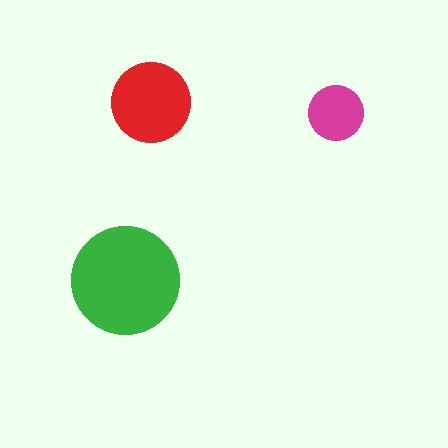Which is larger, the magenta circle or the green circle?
The green one.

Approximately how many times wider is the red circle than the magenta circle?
About 1.5 times wider.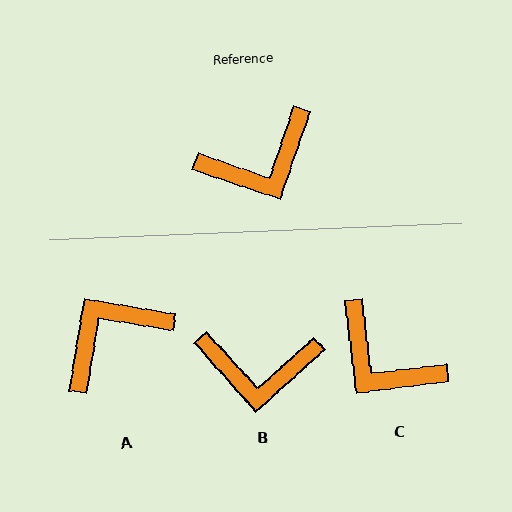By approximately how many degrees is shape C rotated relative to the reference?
Approximately 64 degrees clockwise.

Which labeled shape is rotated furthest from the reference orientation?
A, about 170 degrees away.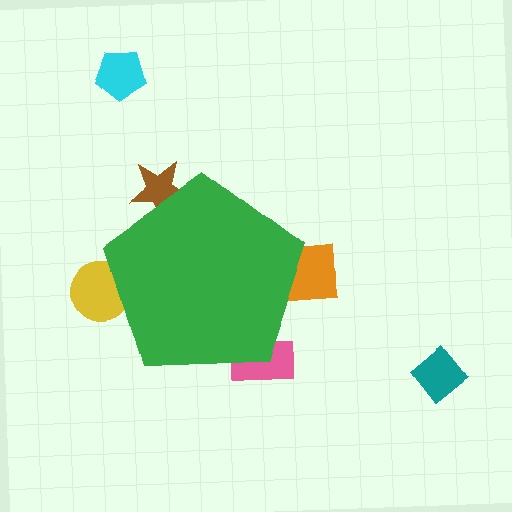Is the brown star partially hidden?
Yes, the brown star is partially hidden behind the green pentagon.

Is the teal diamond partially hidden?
No, the teal diamond is fully visible.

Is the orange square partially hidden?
Yes, the orange square is partially hidden behind the green pentagon.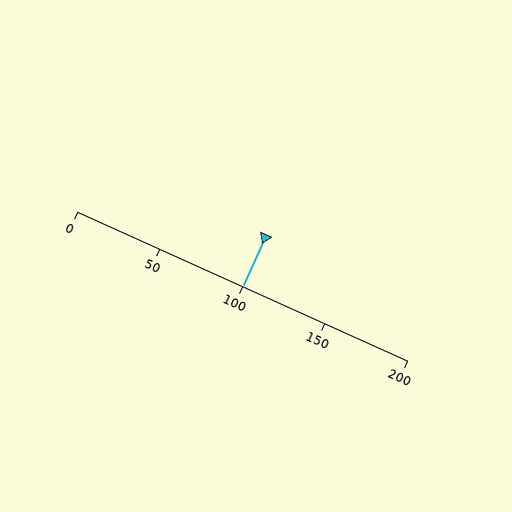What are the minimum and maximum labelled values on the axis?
The axis runs from 0 to 200.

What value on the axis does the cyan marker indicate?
The marker indicates approximately 100.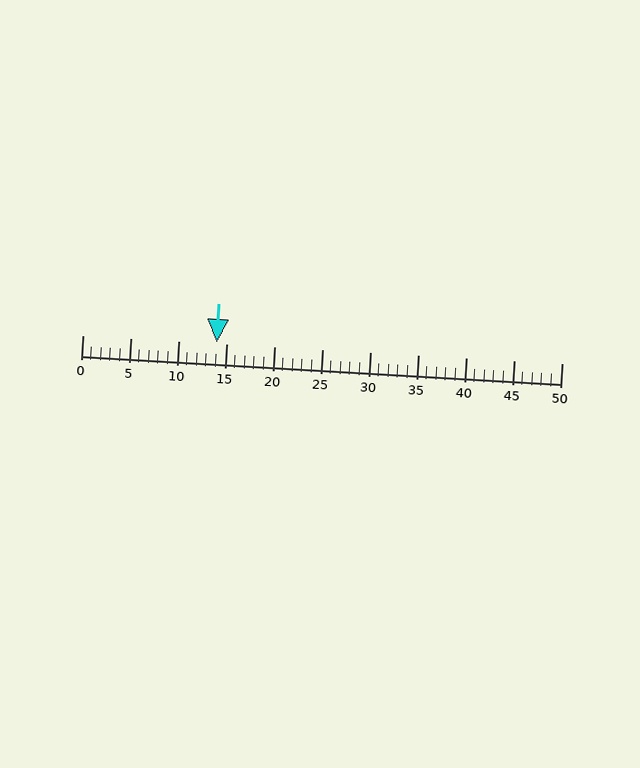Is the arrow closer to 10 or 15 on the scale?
The arrow is closer to 15.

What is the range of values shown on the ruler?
The ruler shows values from 0 to 50.